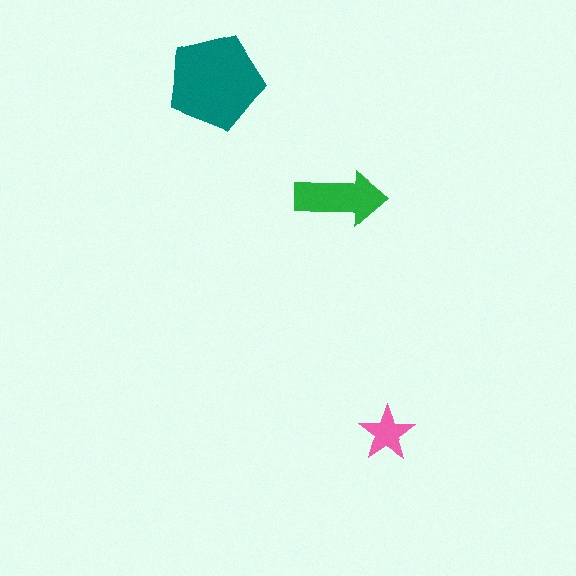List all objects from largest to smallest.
The teal pentagon, the green arrow, the pink star.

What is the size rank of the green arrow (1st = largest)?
2nd.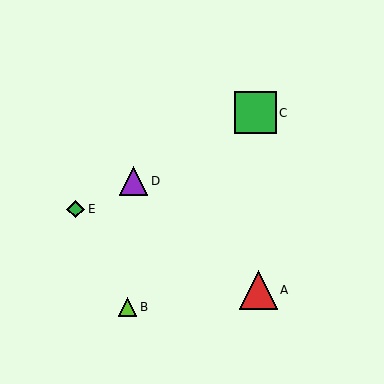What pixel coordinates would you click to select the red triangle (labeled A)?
Click at (258, 290) to select the red triangle A.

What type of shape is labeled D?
Shape D is a purple triangle.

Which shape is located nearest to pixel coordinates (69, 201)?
The green diamond (labeled E) at (76, 209) is nearest to that location.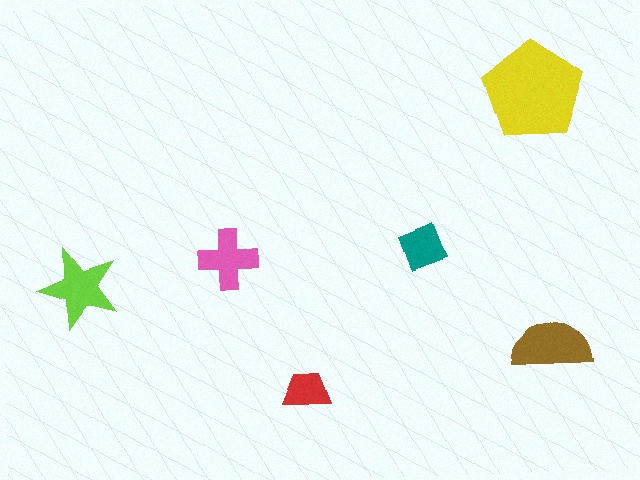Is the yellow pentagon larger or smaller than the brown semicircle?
Larger.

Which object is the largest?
The yellow pentagon.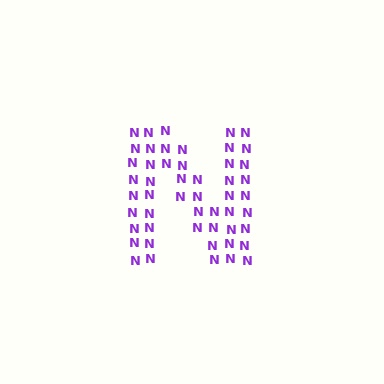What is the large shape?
The large shape is the letter N.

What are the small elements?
The small elements are letter N's.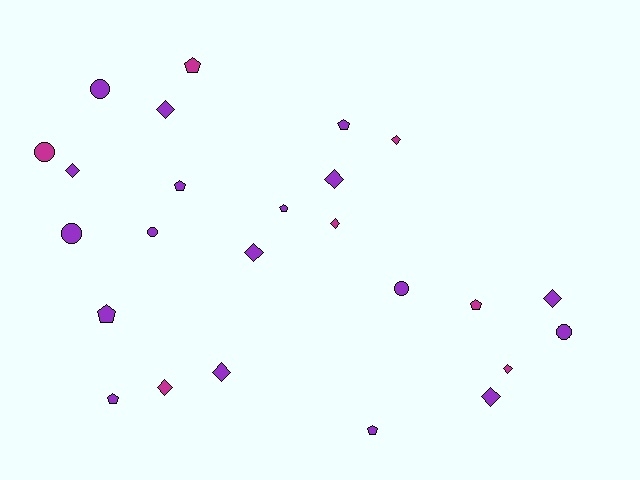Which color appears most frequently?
Purple, with 18 objects.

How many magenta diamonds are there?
There are 4 magenta diamonds.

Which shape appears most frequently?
Diamond, with 11 objects.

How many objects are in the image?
There are 25 objects.